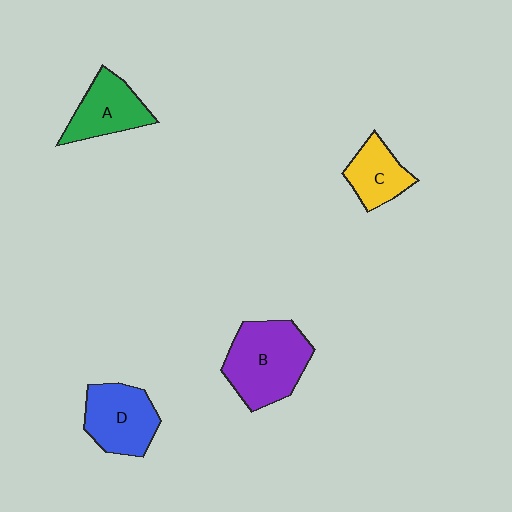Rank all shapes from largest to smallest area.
From largest to smallest: B (purple), D (blue), A (green), C (yellow).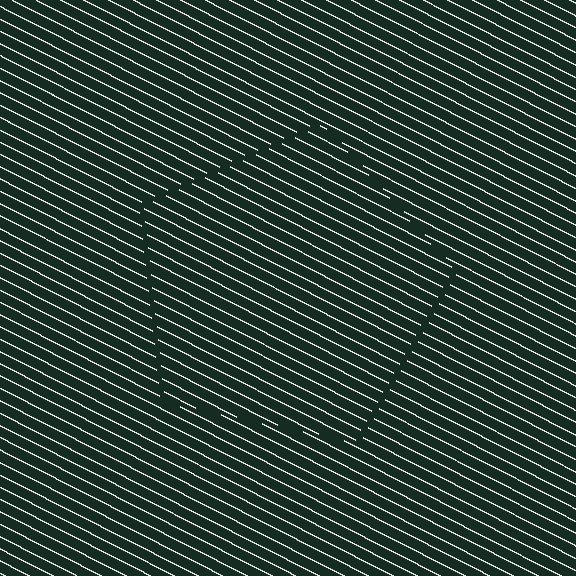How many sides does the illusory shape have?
5 sides — the line-ends trace a pentagon.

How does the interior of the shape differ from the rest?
The interior of the shape contains the same grating, shifted by half a period — the contour is defined by the phase discontinuity where line-ends from the inner and outer gratings abut.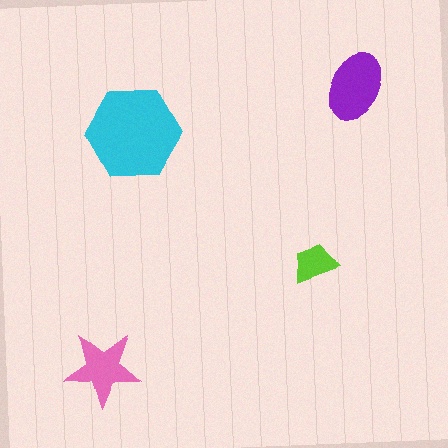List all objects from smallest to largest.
The lime trapezoid, the pink star, the purple ellipse, the cyan hexagon.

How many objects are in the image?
There are 4 objects in the image.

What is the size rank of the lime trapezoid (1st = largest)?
4th.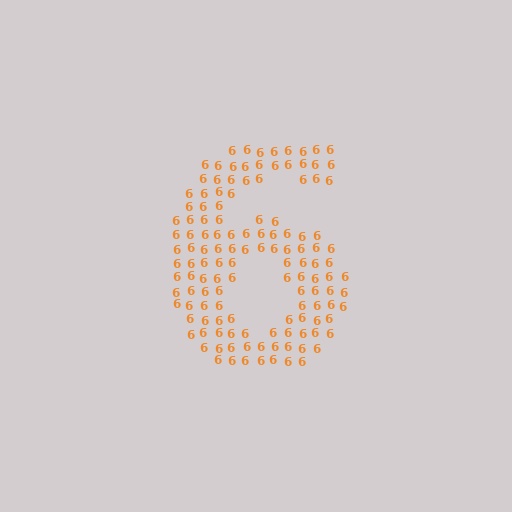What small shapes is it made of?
It is made of small digit 6's.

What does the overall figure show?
The overall figure shows the digit 6.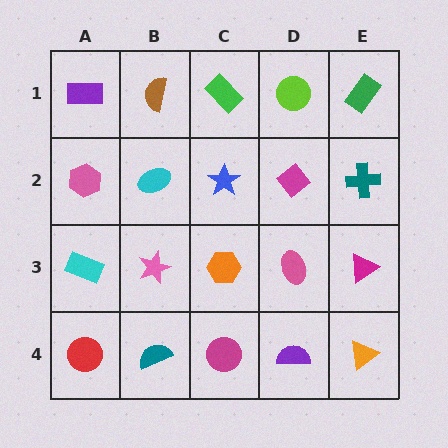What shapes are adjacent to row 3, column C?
A blue star (row 2, column C), a magenta circle (row 4, column C), a pink star (row 3, column B), a pink ellipse (row 3, column D).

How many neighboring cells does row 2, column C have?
4.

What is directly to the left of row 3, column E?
A pink ellipse.